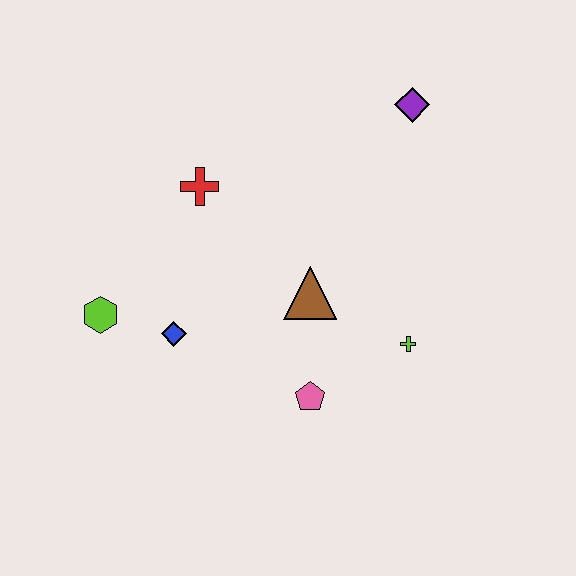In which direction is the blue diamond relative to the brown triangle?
The blue diamond is to the left of the brown triangle.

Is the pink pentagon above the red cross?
No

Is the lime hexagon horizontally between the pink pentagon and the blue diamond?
No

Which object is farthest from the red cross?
The lime cross is farthest from the red cross.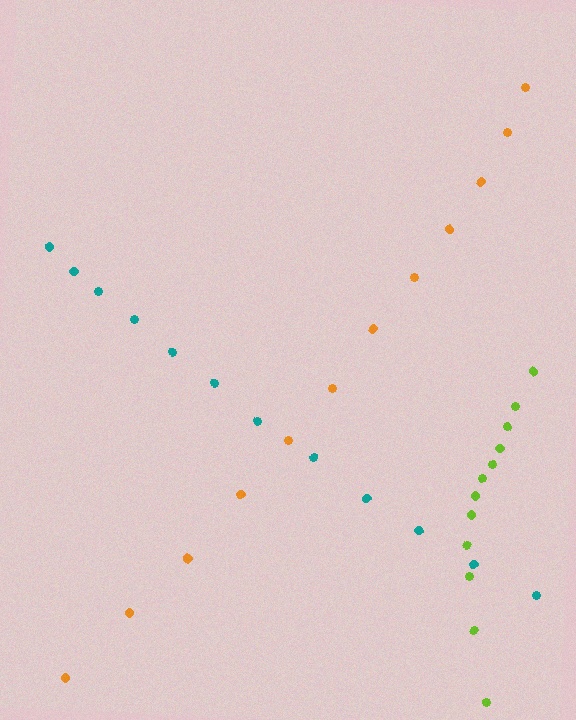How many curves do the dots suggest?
There are 3 distinct paths.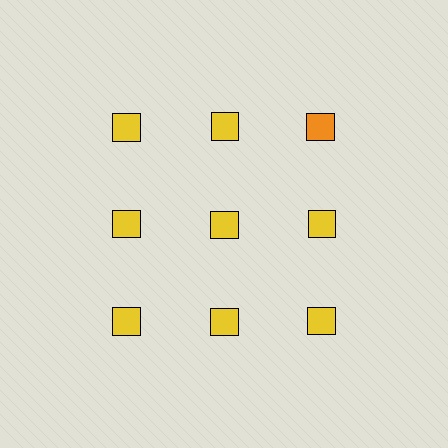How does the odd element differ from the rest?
It has a different color: orange instead of yellow.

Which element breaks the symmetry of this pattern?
The orange square in the top row, center column breaks the symmetry. All other shapes are yellow squares.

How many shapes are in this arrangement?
There are 9 shapes arranged in a grid pattern.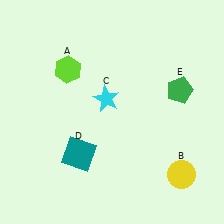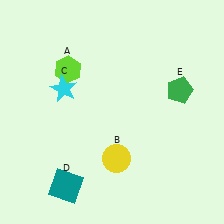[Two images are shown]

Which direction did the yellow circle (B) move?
The yellow circle (B) moved left.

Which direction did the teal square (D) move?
The teal square (D) moved down.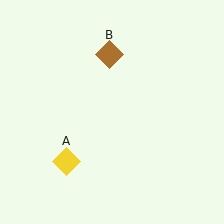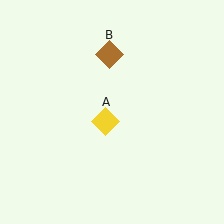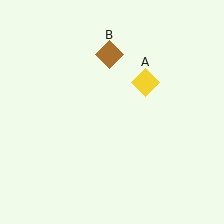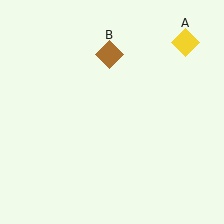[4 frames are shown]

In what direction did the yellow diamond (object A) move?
The yellow diamond (object A) moved up and to the right.